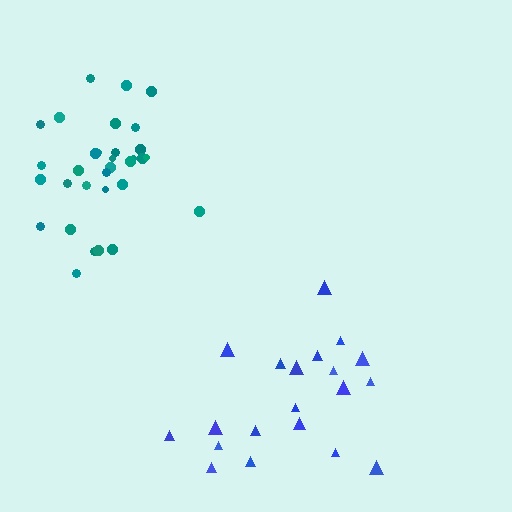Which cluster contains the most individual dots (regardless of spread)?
Teal (32).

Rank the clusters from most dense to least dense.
teal, blue.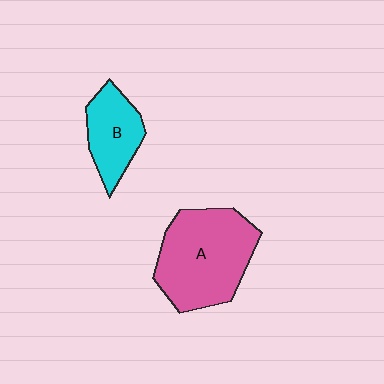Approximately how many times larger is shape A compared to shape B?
Approximately 1.9 times.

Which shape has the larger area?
Shape A (pink).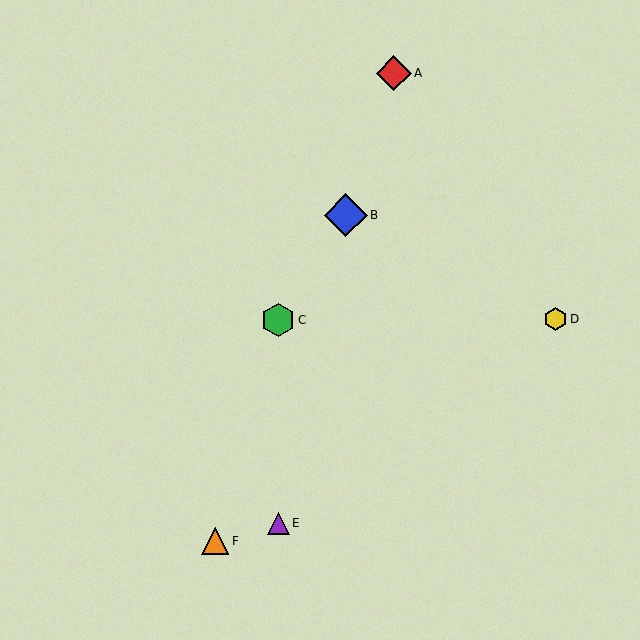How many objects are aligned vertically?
2 objects (C, E) are aligned vertically.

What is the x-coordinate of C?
Object C is at x≈278.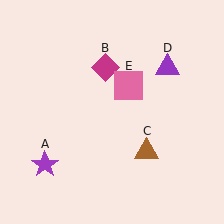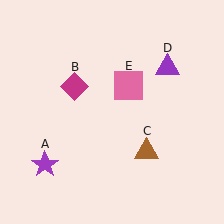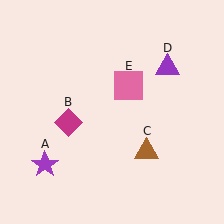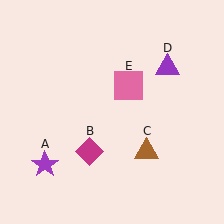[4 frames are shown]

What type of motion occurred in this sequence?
The magenta diamond (object B) rotated counterclockwise around the center of the scene.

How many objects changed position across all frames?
1 object changed position: magenta diamond (object B).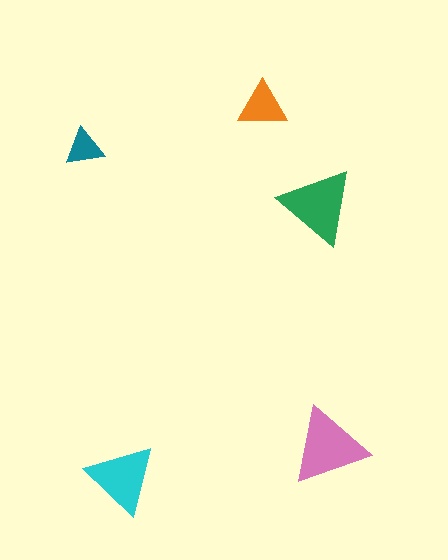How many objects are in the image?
There are 5 objects in the image.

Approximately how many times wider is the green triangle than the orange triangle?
About 1.5 times wider.